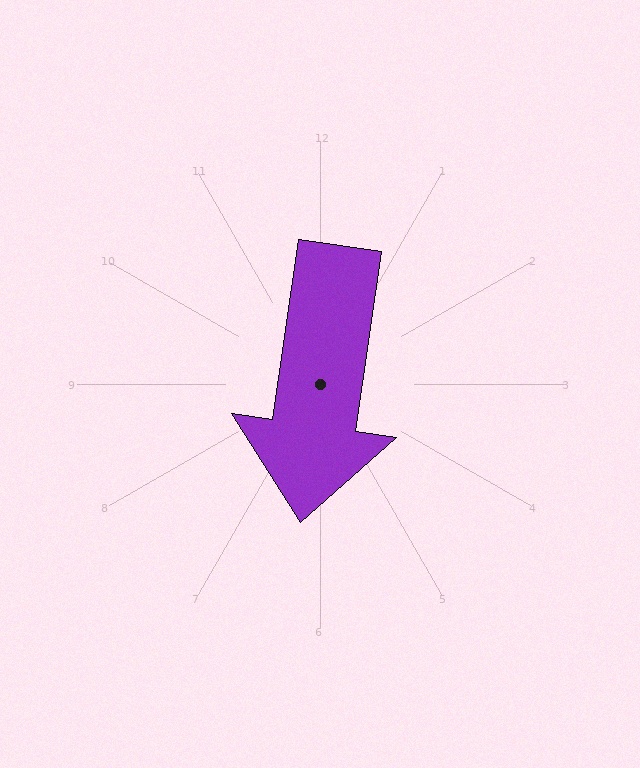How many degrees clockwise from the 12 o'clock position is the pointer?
Approximately 188 degrees.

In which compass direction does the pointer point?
South.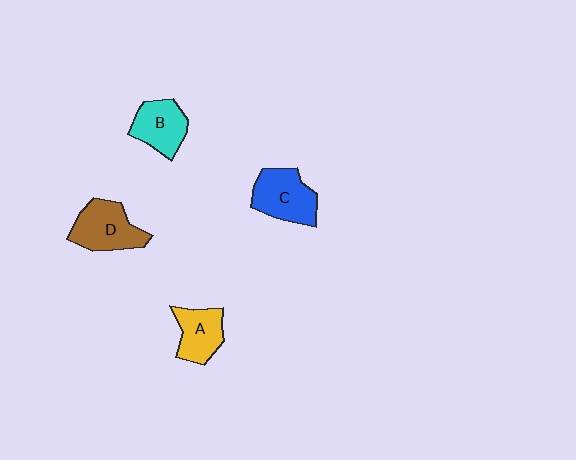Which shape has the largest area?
Shape C (blue).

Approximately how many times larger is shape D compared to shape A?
Approximately 1.2 times.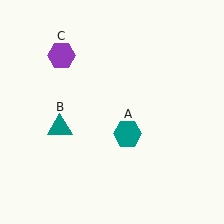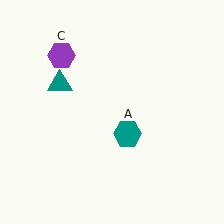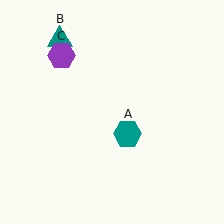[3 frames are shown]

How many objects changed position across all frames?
1 object changed position: teal triangle (object B).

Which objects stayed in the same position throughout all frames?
Teal hexagon (object A) and purple hexagon (object C) remained stationary.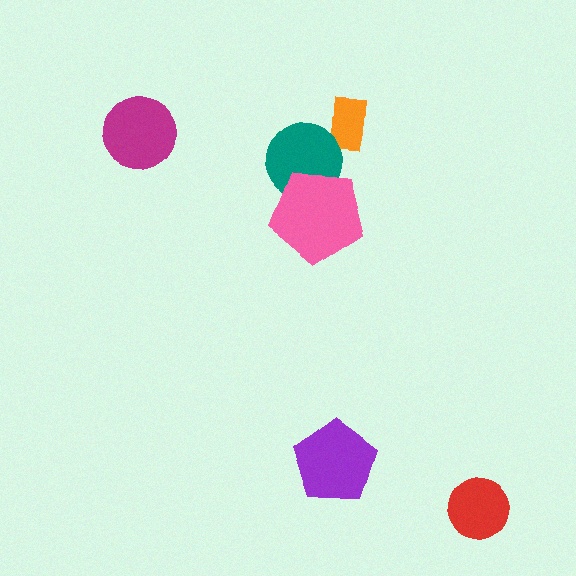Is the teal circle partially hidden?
Yes, it is partially covered by another shape.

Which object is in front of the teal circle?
The pink pentagon is in front of the teal circle.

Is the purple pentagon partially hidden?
No, no other shape covers it.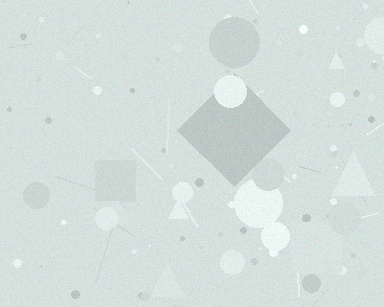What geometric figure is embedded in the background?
A diamond is embedded in the background.